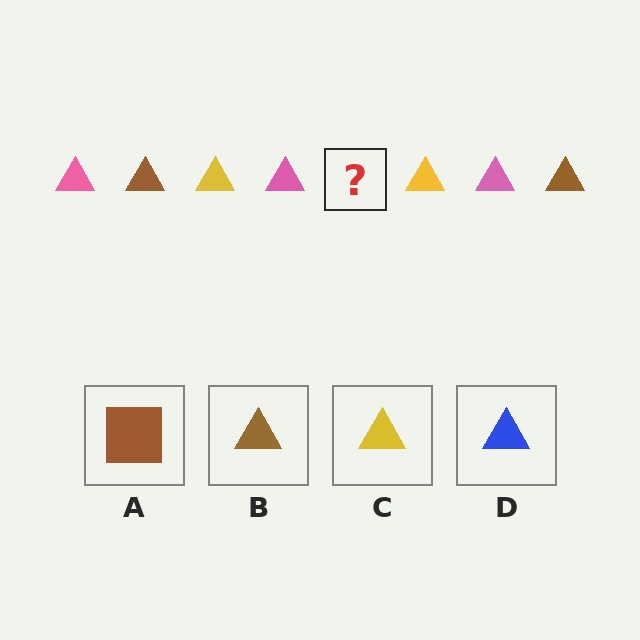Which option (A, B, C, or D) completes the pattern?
B.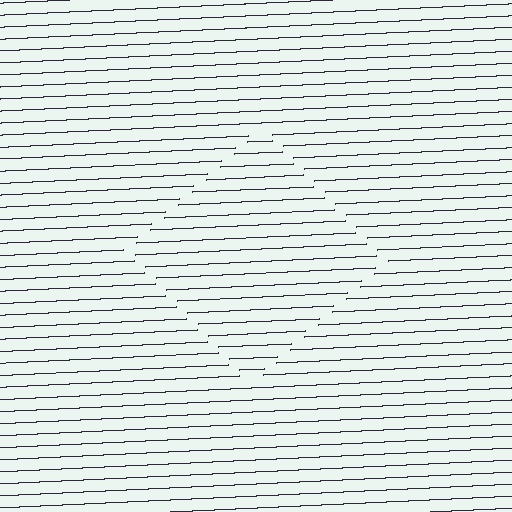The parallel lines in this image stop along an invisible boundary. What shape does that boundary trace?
An illusory square. The interior of the shape contains the same grating, shifted by half a period — the contour is defined by the phase discontinuity where line-ends from the inner and outer gratings abut.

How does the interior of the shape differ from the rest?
The interior of the shape contains the same grating, shifted by half a period — the contour is defined by the phase discontinuity where line-ends from the inner and outer gratings abut.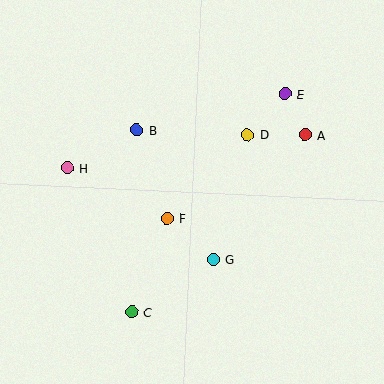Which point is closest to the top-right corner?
Point E is closest to the top-right corner.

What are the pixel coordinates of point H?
Point H is at (67, 168).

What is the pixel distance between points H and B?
The distance between H and B is 79 pixels.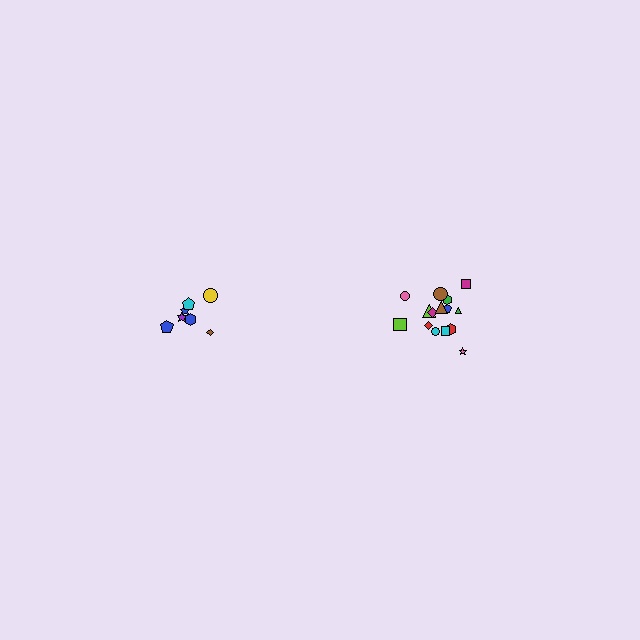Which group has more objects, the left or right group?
The right group.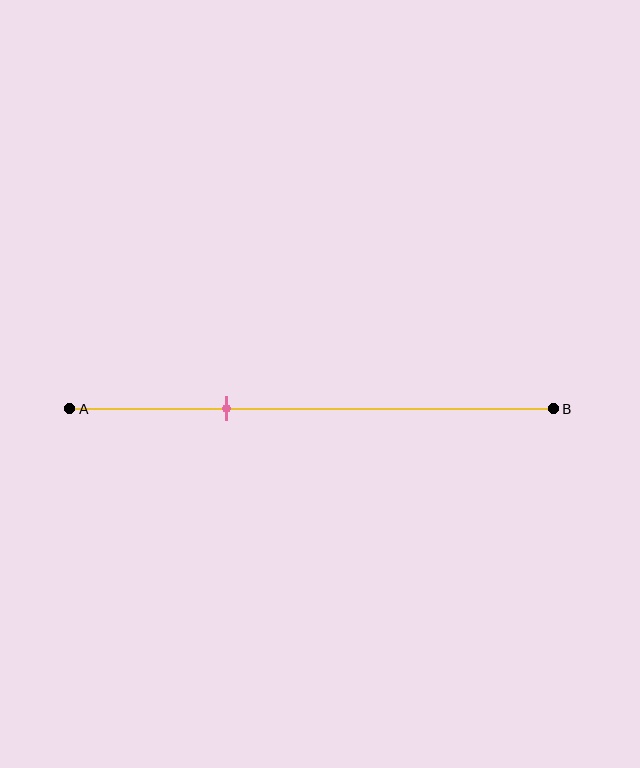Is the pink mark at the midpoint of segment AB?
No, the mark is at about 30% from A, not at the 50% midpoint.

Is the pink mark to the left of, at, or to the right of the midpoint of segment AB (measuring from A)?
The pink mark is to the left of the midpoint of segment AB.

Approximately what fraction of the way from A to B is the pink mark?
The pink mark is approximately 30% of the way from A to B.